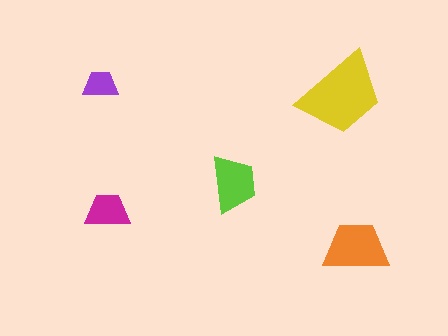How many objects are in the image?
There are 5 objects in the image.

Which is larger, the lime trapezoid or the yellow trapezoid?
The yellow one.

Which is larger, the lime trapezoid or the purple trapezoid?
The lime one.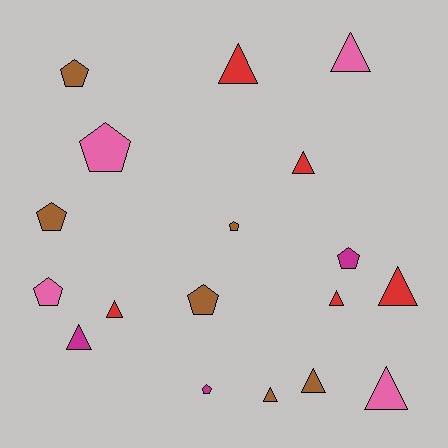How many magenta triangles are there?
There is 1 magenta triangle.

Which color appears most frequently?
Brown, with 6 objects.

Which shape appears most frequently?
Triangle, with 10 objects.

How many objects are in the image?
There are 18 objects.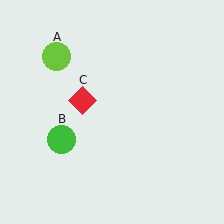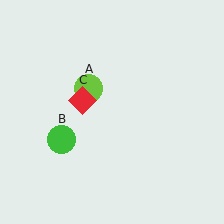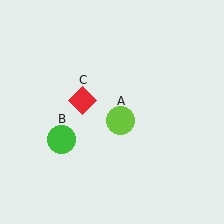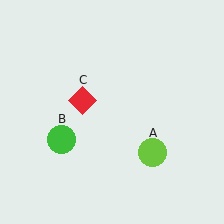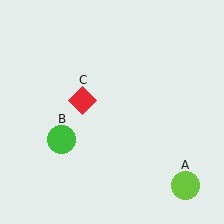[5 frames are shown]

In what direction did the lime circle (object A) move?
The lime circle (object A) moved down and to the right.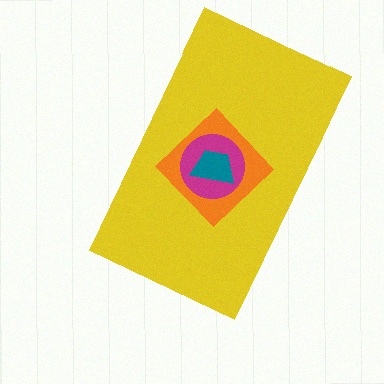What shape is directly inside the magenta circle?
The teal trapezoid.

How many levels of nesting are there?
4.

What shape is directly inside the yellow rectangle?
The orange diamond.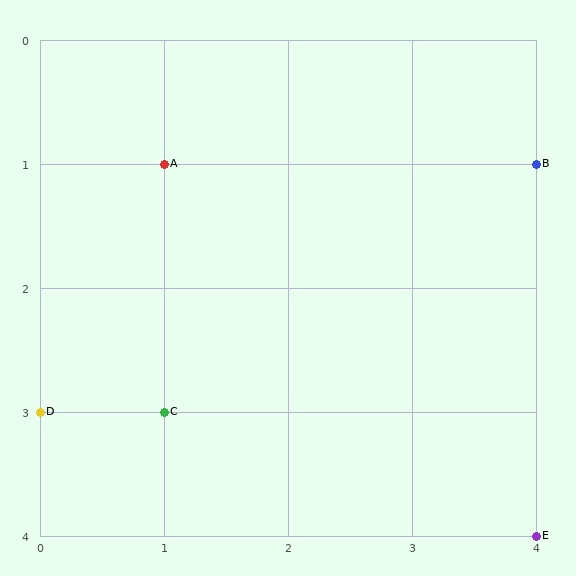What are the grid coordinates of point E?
Point E is at grid coordinates (4, 4).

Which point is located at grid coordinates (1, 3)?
Point C is at (1, 3).